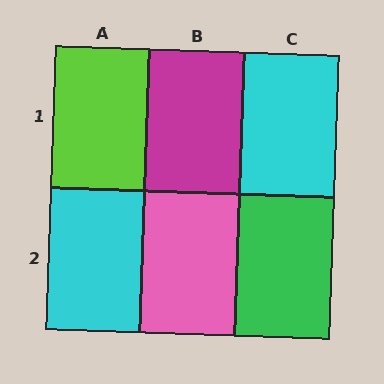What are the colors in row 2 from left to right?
Cyan, pink, green.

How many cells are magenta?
1 cell is magenta.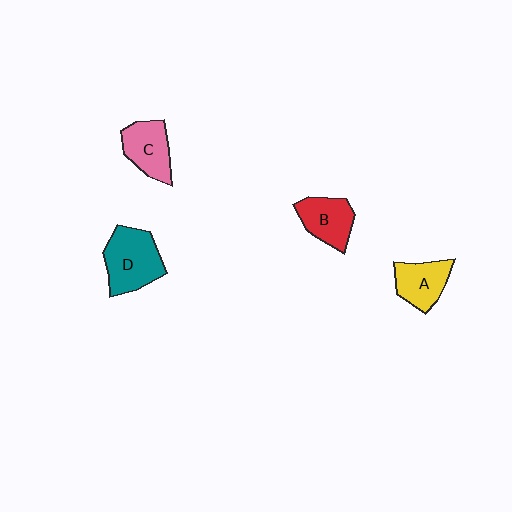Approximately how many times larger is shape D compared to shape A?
Approximately 1.4 times.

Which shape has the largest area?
Shape D (teal).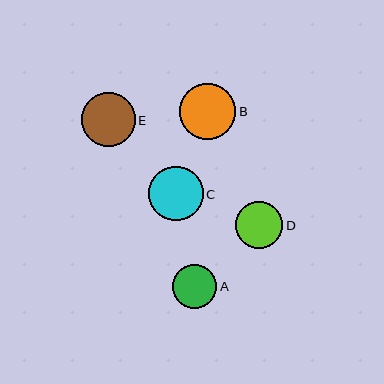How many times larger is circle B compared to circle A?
Circle B is approximately 1.3 times the size of circle A.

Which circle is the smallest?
Circle A is the smallest with a size of approximately 44 pixels.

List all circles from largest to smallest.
From largest to smallest: B, C, E, D, A.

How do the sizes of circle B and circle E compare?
Circle B and circle E are approximately the same size.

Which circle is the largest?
Circle B is the largest with a size of approximately 56 pixels.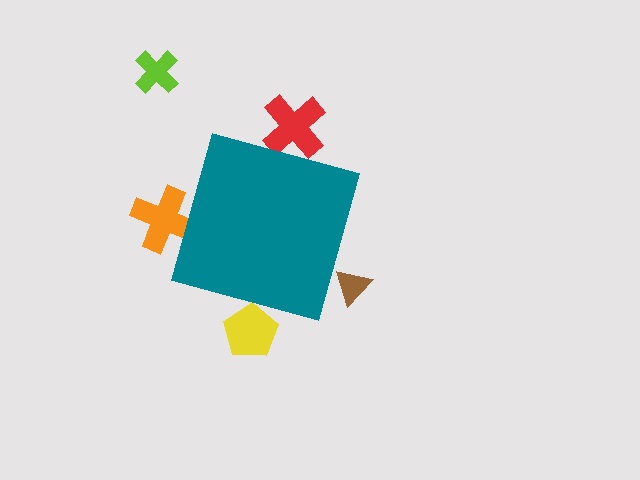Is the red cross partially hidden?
Yes, the red cross is partially hidden behind the teal diamond.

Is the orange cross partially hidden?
Yes, the orange cross is partially hidden behind the teal diamond.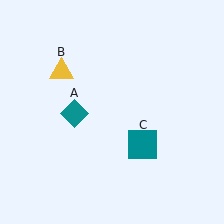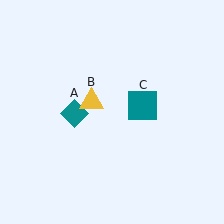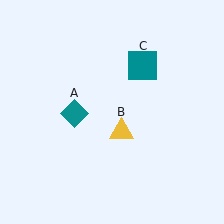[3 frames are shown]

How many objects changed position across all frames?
2 objects changed position: yellow triangle (object B), teal square (object C).